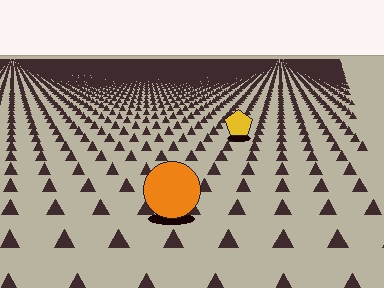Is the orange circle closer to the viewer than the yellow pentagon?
Yes. The orange circle is closer — you can tell from the texture gradient: the ground texture is coarser near it.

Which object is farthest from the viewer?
The yellow pentagon is farthest from the viewer. It appears smaller and the ground texture around it is denser.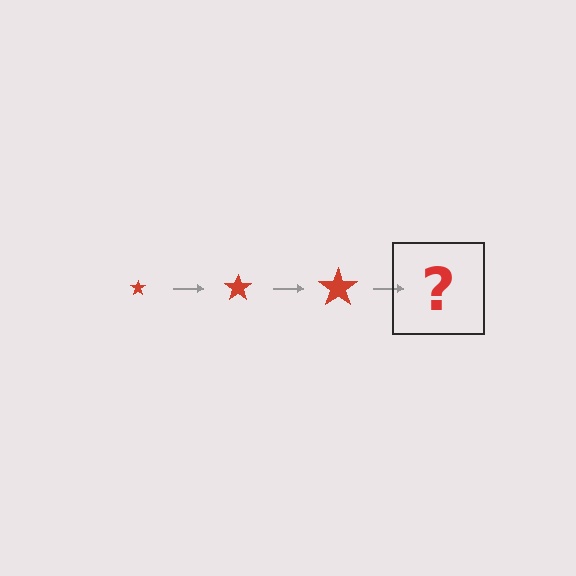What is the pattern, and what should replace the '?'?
The pattern is that the star gets progressively larger each step. The '?' should be a red star, larger than the previous one.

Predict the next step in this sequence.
The next step is a red star, larger than the previous one.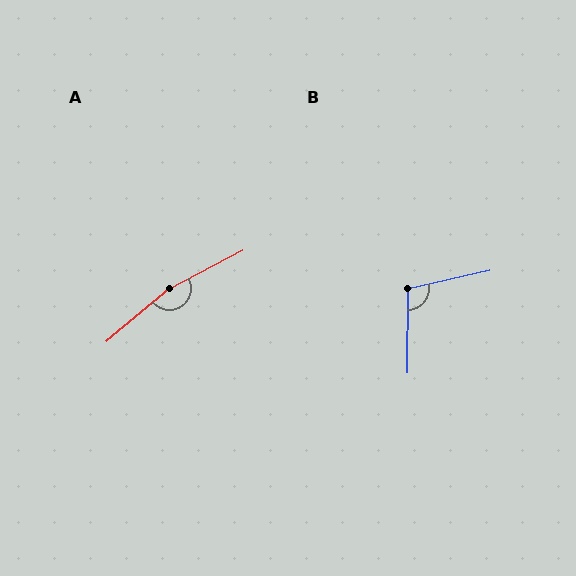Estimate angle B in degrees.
Approximately 103 degrees.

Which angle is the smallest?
B, at approximately 103 degrees.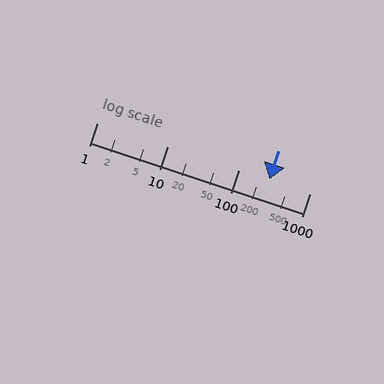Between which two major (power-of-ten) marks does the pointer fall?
The pointer is between 100 and 1000.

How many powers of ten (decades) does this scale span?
The scale spans 3 decades, from 1 to 1000.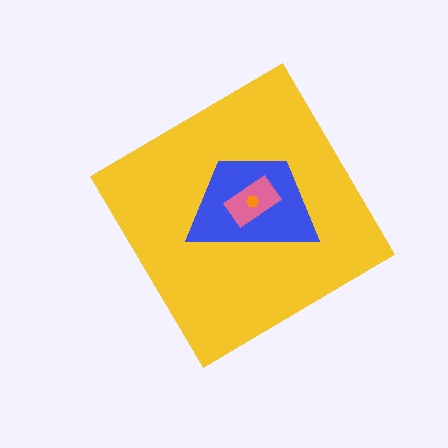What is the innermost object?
The orange hexagon.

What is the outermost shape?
The yellow diamond.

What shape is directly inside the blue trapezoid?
The pink rectangle.